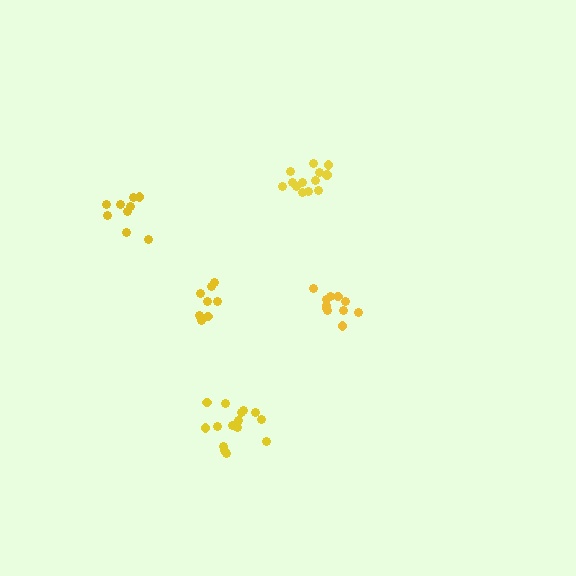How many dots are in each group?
Group 1: 15 dots, Group 2: 11 dots, Group 3: 9 dots, Group 4: 13 dots, Group 5: 9 dots (57 total).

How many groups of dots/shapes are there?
There are 5 groups.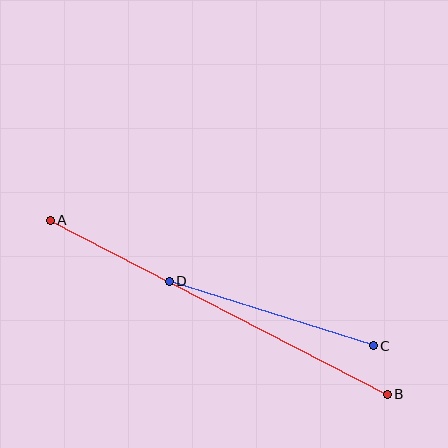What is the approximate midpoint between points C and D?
The midpoint is at approximately (271, 313) pixels.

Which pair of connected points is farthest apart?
Points A and B are farthest apart.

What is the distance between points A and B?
The distance is approximately 379 pixels.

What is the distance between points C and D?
The distance is approximately 214 pixels.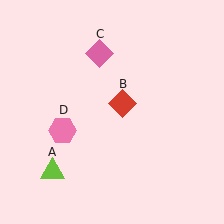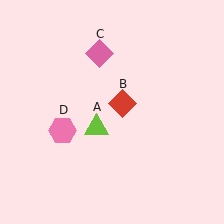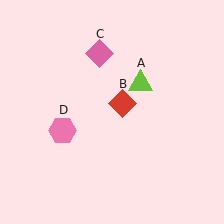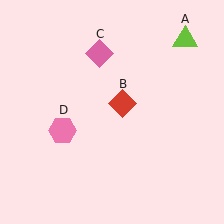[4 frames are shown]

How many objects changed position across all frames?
1 object changed position: lime triangle (object A).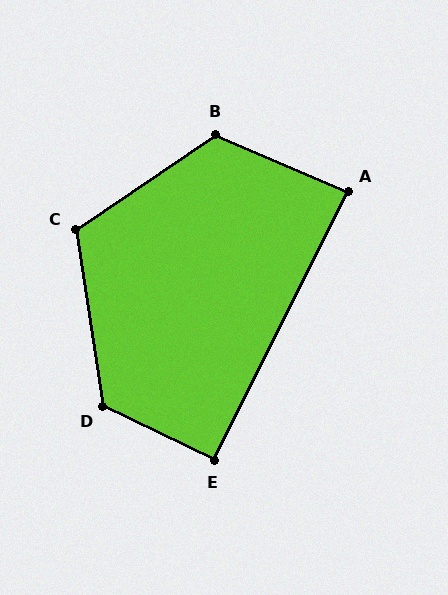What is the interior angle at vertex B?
Approximately 123 degrees (obtuse).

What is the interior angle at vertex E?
Approximately 91 degrees (approximately right).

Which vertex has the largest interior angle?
D, at approximately 124 degrees.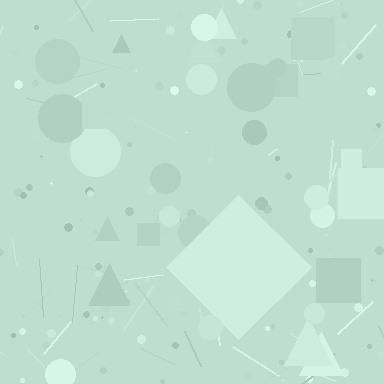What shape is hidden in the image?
A diamond is hidden in the image.